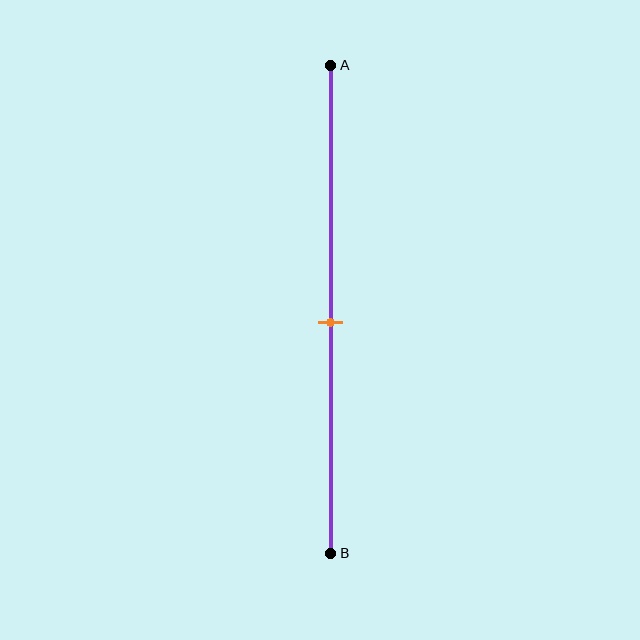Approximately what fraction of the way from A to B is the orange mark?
The orange mark is approximately 55% of the way from A to B.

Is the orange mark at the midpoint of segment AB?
Yes, the mark is approximately at the midpoint.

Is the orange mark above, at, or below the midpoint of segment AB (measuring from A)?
The orange mark is approximately at the midpoint of segment AB.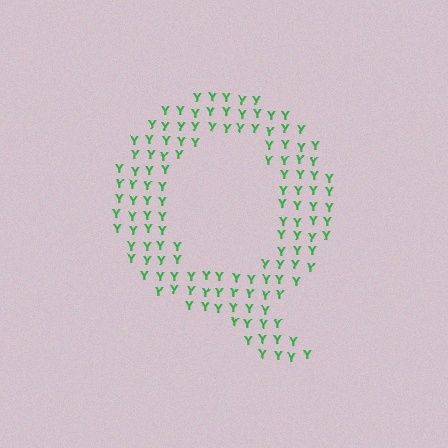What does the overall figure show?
The overall figure shows the letter Q.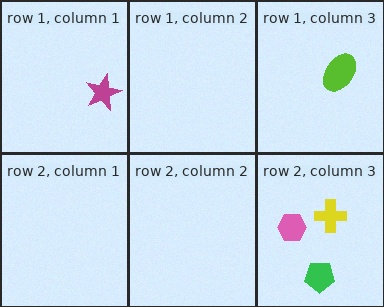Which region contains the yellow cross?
The row 2, column 3 region.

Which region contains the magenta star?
The row 1, column 1 region.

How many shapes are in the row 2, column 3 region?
3.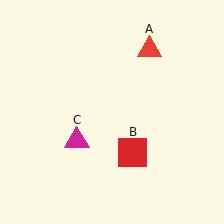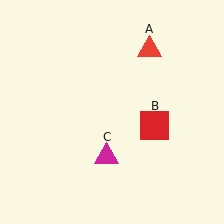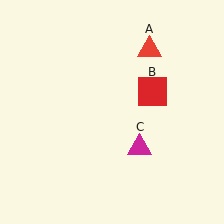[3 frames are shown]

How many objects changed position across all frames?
2 objects changed position: red square (object B), magenta triangle (object C).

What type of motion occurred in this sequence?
The red square (object B), magenta triangle (object C) rotated counterclockwise around the center of the scene.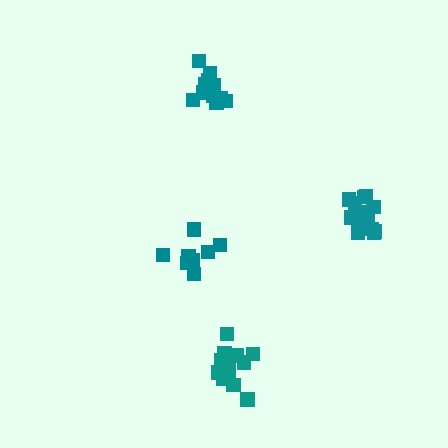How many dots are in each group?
Group 1: 10 dots, Group 2: 13 dots, Group 3: 13 dots, Group 4: 13 dots (49 total).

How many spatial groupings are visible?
There are 4 spatial groupings.